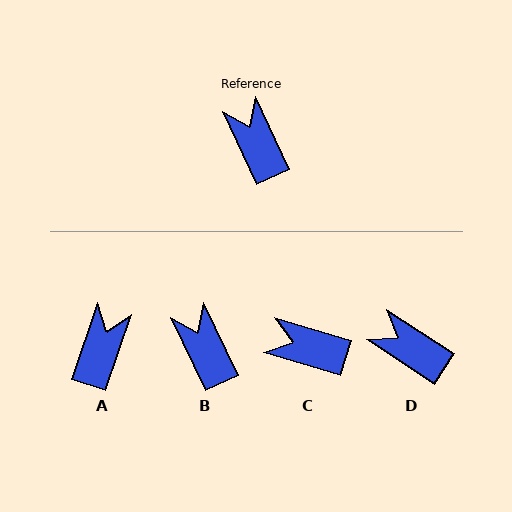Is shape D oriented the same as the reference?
No, it is off by about 31 degrees.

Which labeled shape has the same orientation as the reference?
B.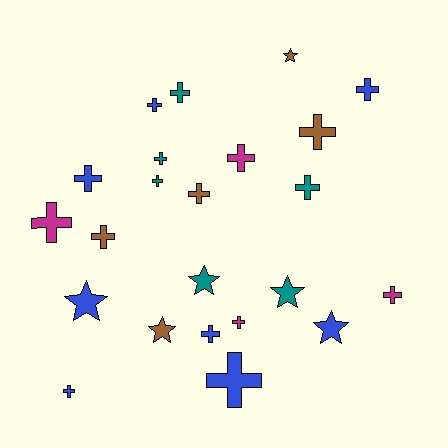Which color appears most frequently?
Blue, with 8 objects.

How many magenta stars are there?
There are no magenta stars.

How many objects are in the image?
There are 23 objects.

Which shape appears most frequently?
Cross, with 17 objects.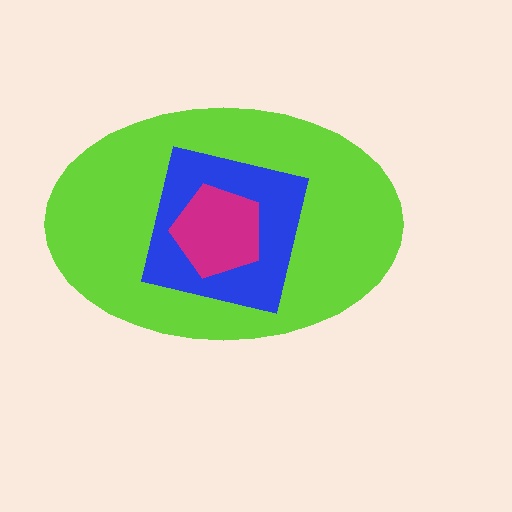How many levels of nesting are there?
3.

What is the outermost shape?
The lime ellipse.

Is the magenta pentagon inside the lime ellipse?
Yes.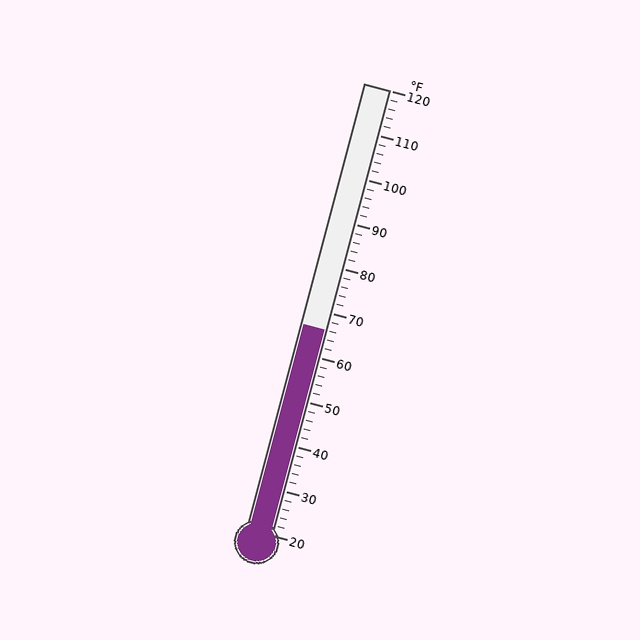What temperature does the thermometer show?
The thermometer shows approximately 66°F.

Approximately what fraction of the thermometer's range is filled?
The thermometer is filled to approximately 45% of its range.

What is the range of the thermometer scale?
The thermometer scale ranges from 20°F to 120°F.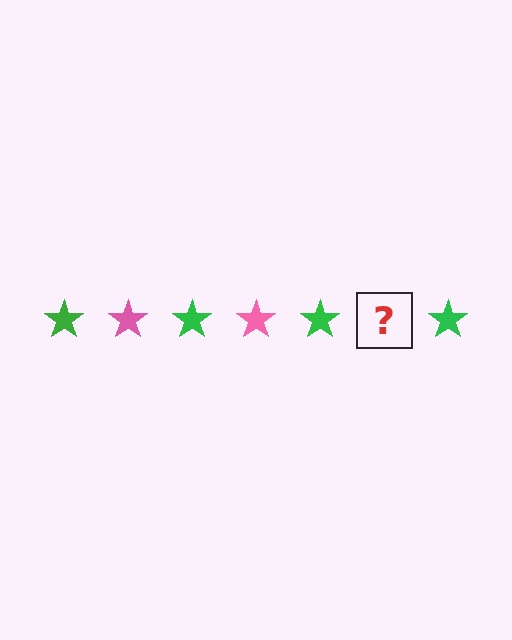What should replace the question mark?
The question mark should be replaced with a pink star.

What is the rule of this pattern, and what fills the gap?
The rule is that the pattern cycles through green, pink stars. The gap should be filled with a pink star.